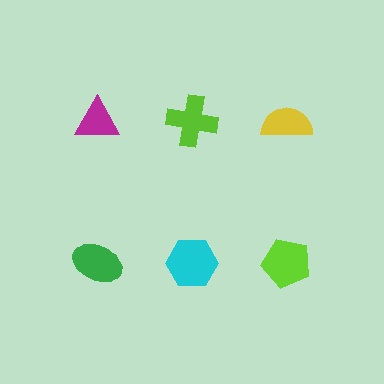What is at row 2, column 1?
A green ellipse.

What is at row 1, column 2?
A lime cross.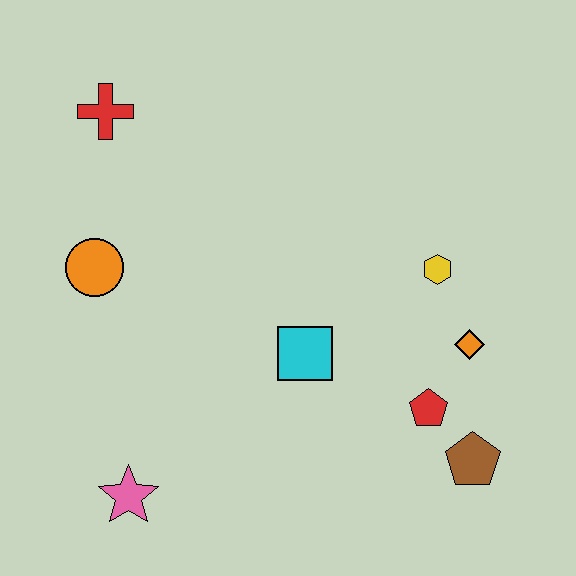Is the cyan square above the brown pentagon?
Yes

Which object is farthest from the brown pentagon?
The red cross is farthest from the brown pentagon.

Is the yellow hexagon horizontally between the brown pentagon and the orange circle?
Yes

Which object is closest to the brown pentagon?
The red pentagon is closest to the brown pentagon.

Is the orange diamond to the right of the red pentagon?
Yes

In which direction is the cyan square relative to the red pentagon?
The cyan square is to the left of the red pentagon.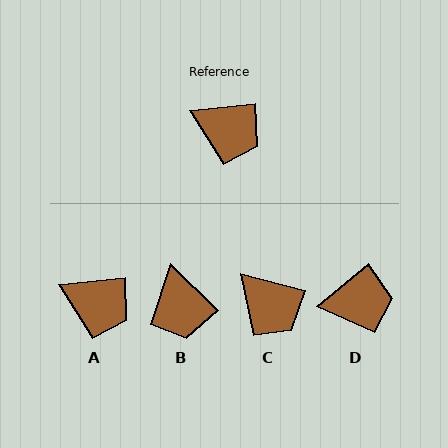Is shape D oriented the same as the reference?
No, it is off by about 34 degrees.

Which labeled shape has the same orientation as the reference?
A.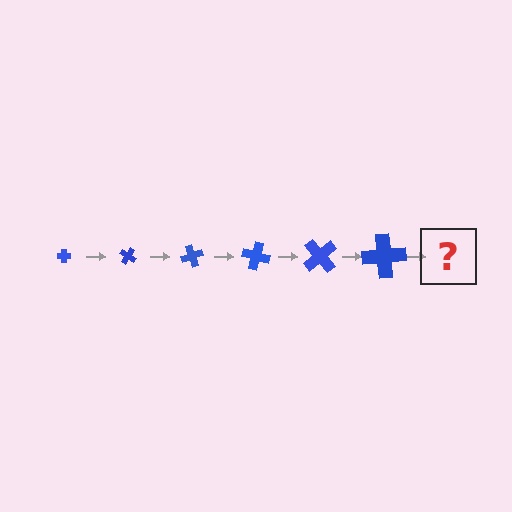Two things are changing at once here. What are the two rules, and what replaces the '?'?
The two rules are that the cross grows larger each step and it rotates 35 degrees each step. The '?' should be a cross, larger than the previous one and rotated 210 degrees from the start.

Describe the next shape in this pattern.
It should be a cross, larger than the previous one and rotated 210 degrees from the start.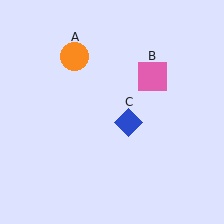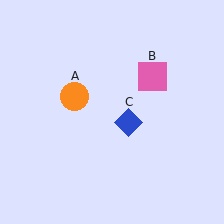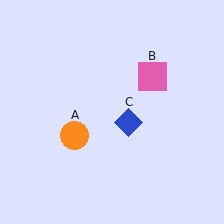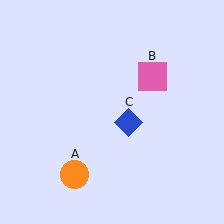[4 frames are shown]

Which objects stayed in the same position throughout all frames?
Pink square (object B) and blue diamond (object C) remained stationary.